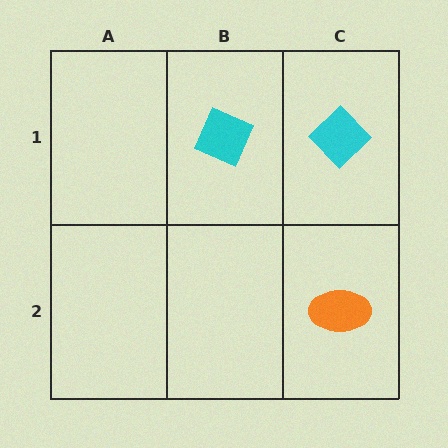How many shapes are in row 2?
1 shape.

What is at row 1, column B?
A cyan diamond.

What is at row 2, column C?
An orange ellipse.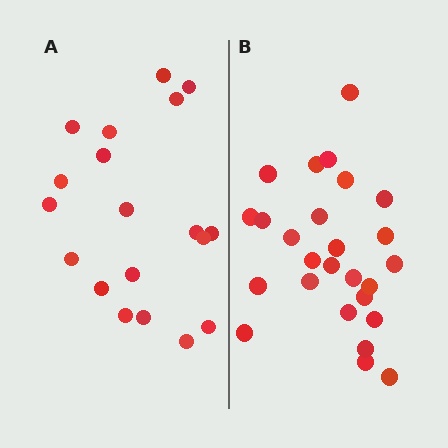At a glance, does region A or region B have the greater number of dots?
Region B (the right region) has more dots.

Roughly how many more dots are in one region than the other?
Region B has roughly 8 or so more dots than region A.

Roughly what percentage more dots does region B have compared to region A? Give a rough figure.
About 35% more.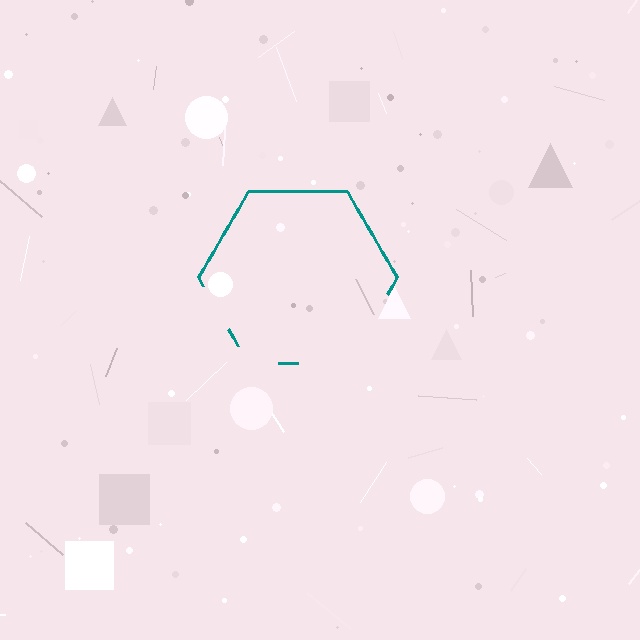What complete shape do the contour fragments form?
The contour fragments form a hexagon.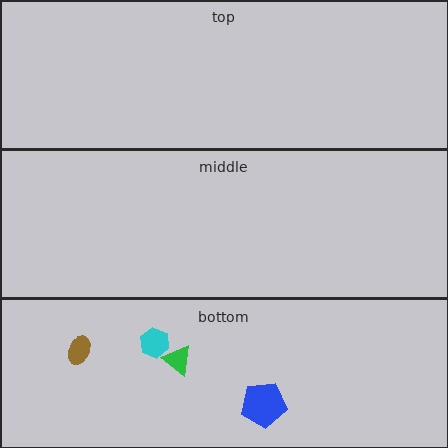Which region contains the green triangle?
The bottom region.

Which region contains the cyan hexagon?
The bottom region.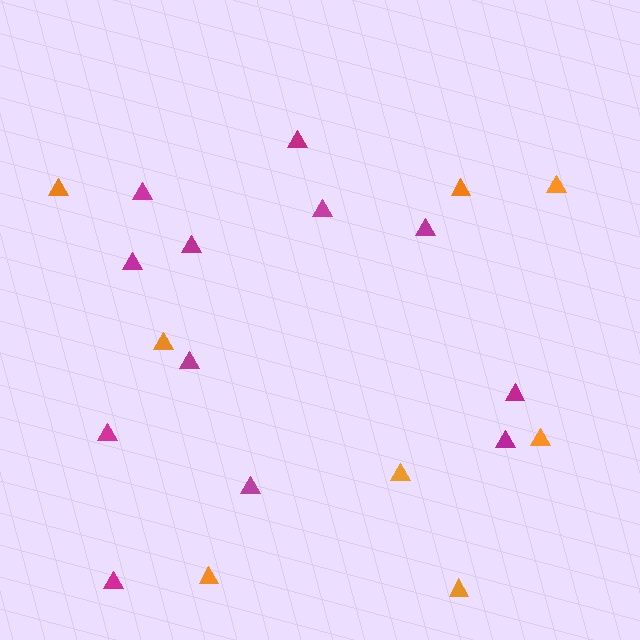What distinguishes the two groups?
There are 2 groups: one group of orange triangles (8) and one group of magenta triangles (12).